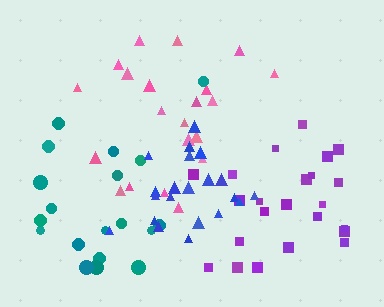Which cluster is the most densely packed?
Blue.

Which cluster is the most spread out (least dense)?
Teal.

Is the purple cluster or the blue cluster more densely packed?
Blue.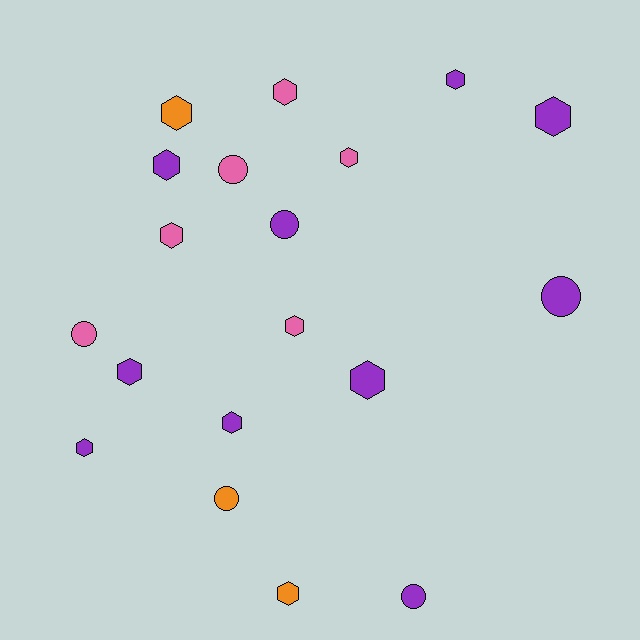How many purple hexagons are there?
There are 7 purple hexagons.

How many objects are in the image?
There are 19 objects.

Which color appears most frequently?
Purple, with 10 objects.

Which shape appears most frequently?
Hexagon, with 13 objects.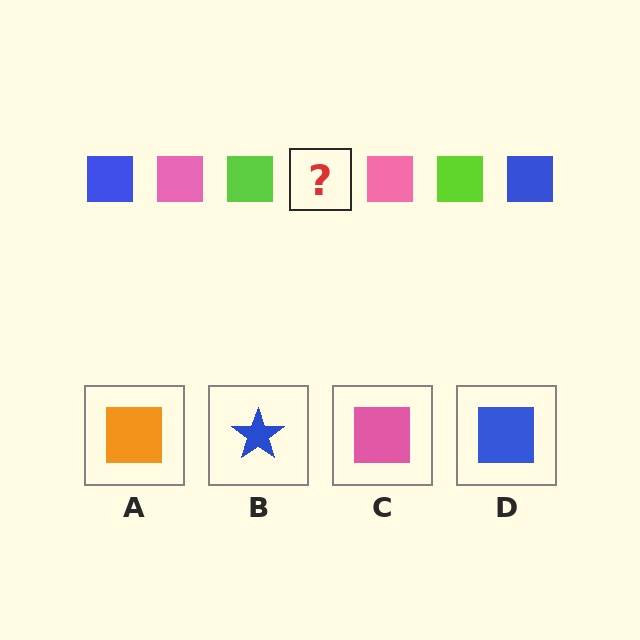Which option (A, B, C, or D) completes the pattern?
D.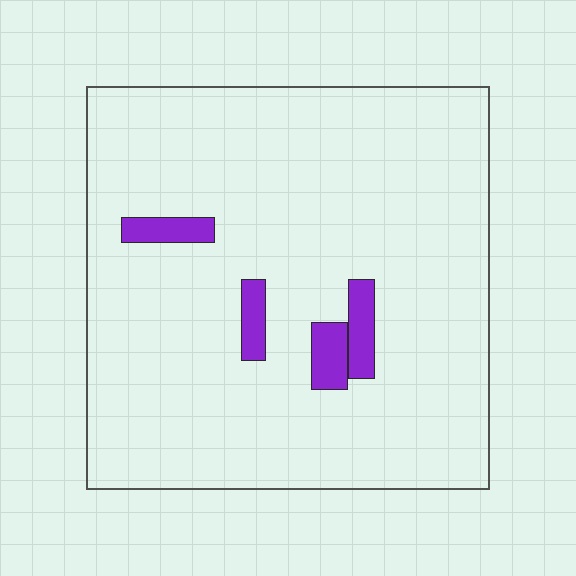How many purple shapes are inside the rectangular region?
4.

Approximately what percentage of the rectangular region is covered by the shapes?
Approximately 5%.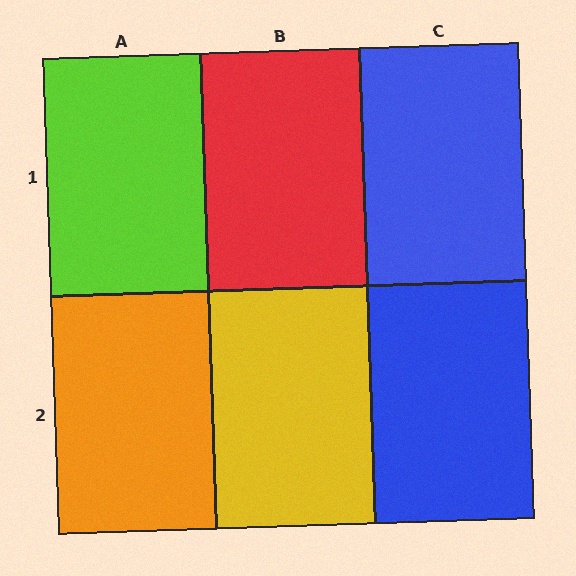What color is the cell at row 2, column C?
Blue.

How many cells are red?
1 cell is red.